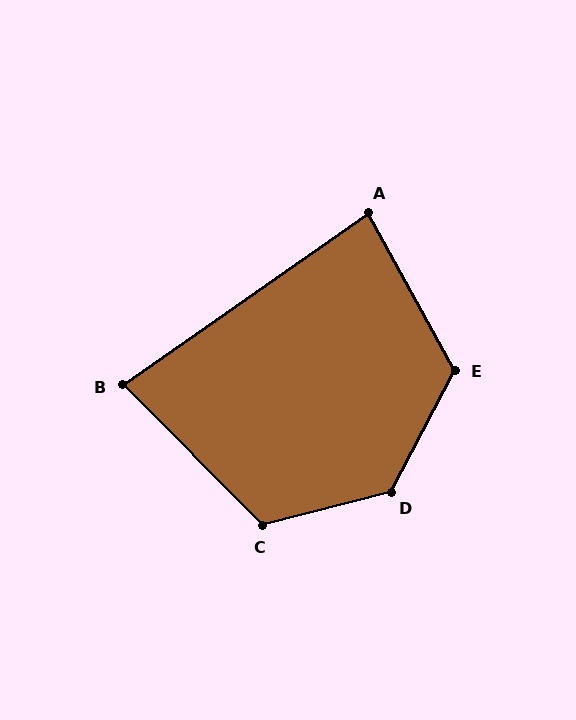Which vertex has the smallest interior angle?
B, at approximately 80 degrees.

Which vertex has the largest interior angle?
D, at approximately 133 degrees.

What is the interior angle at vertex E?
Approximately 123 degrees (obtuse).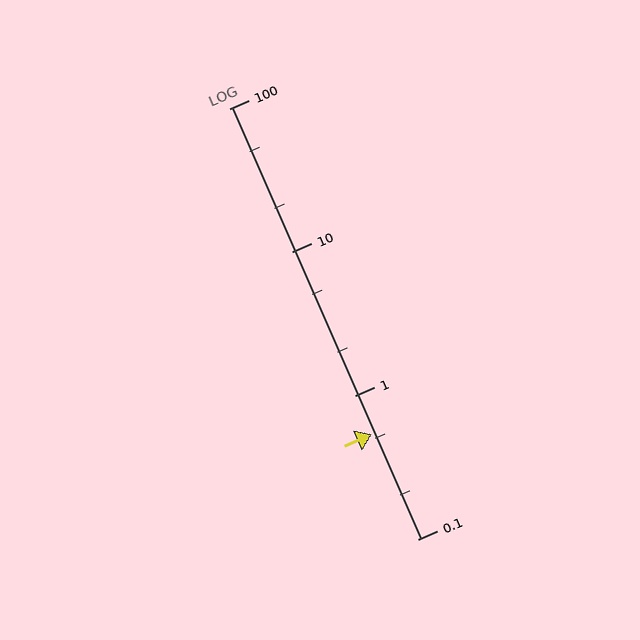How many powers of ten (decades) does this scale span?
The scale spans 3 decades, from 0.1 to 100.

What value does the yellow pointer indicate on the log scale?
The pointer indicates approximately 0.54.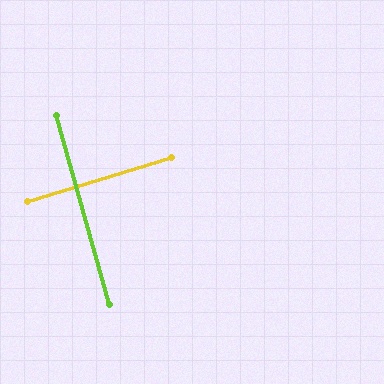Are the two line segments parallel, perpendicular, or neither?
Perpendicular — they meet at approximately 89°.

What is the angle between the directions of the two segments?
Approximately 89 degrees.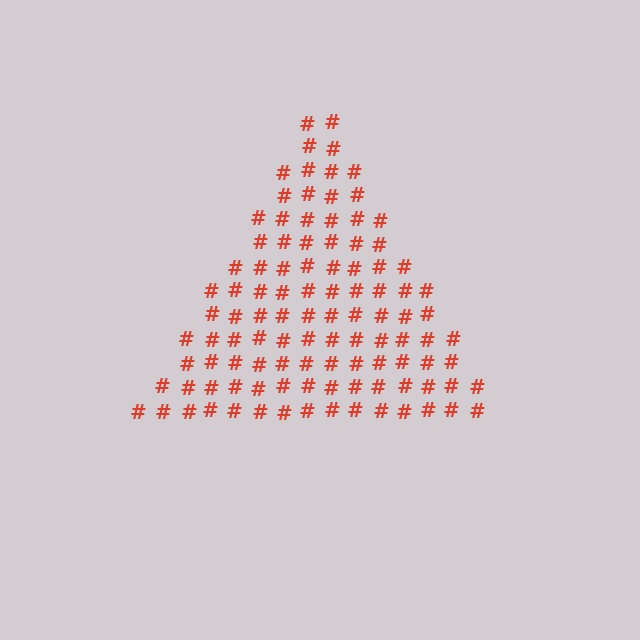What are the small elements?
The small elements are hash symbols.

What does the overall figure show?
The overall figure shows a triangle.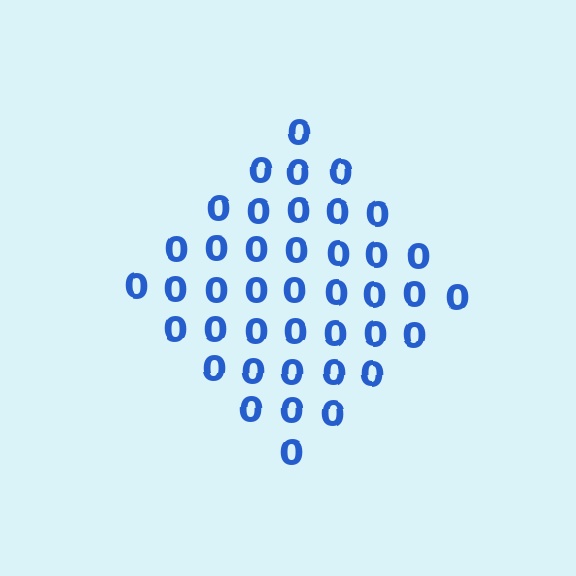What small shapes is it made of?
It is made of small digit 0's.